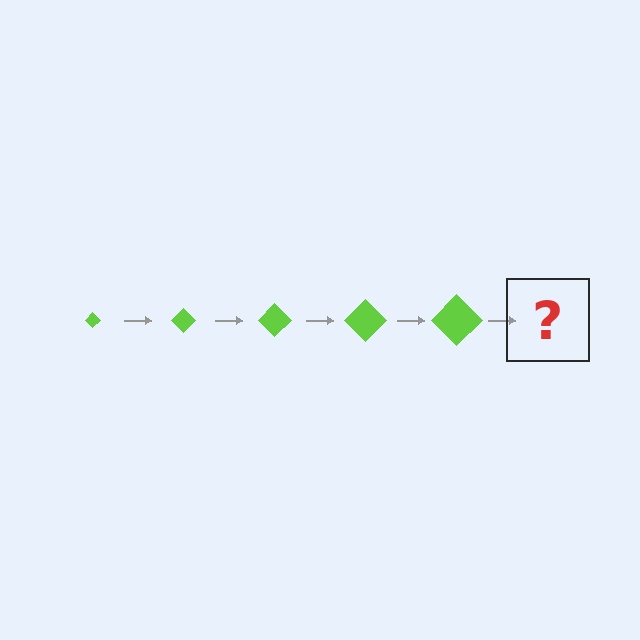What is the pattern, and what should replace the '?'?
The pattern is that the diamond gets progressively larger each step. The '?' should be a lime diamond, larger than the previous one.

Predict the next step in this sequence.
The next step is a lime diamond, larger than the previous one.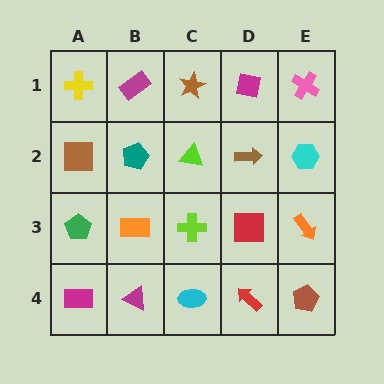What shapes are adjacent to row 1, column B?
A teal pentagon (row 2, column B), a yellow cross (row 1, column A), a brown star (row 1, column C).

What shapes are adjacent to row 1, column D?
A brown arrow (row 2, column D), a brown star (row 1, column C), a pink cross (row 1, column E).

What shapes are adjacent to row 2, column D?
A magenta square (row 1, column D), a red square (row 3, column D), a lime triangle (row 2, column C), a cyan hexagon (row 2, column E).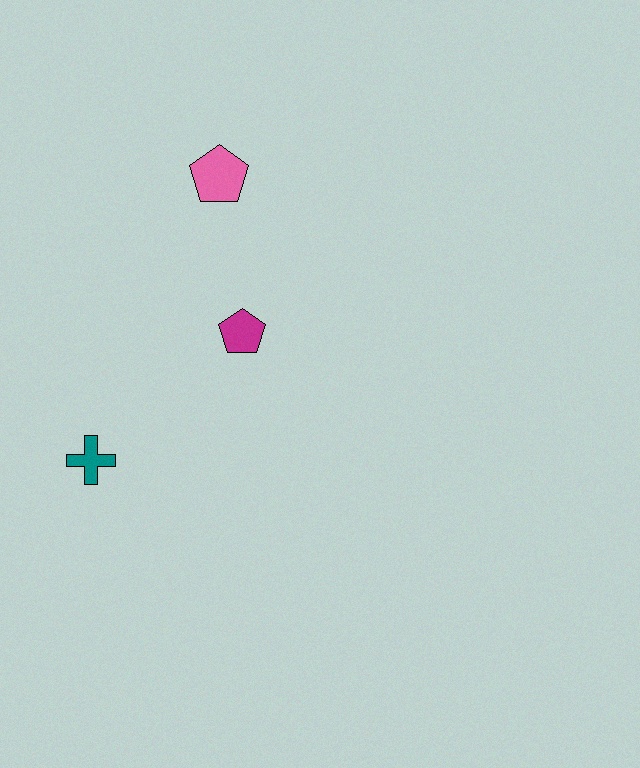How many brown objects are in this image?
There are no brown objects.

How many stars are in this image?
There are no stars.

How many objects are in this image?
There are 3 objects.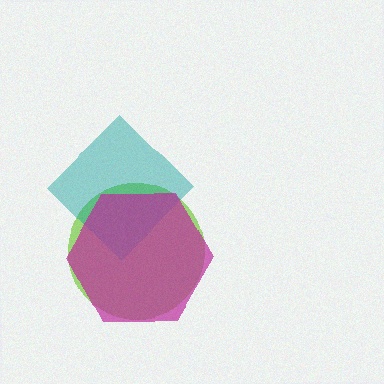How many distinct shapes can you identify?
There are 3 distinct shapes: a lime circle, a teal diamond, a magenta hexagon.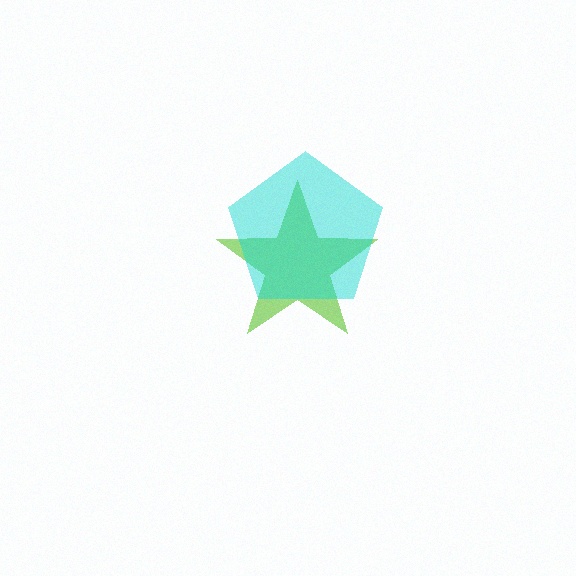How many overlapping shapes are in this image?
There are 2 overlapping shapes in the image.